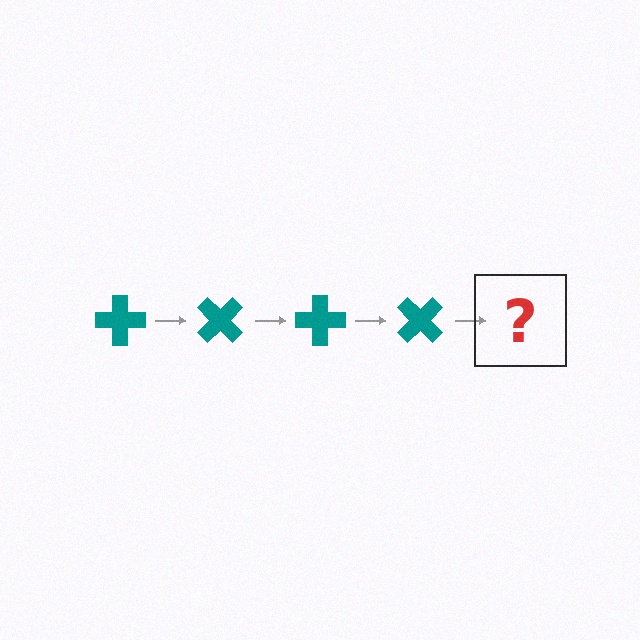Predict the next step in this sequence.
The next step is a teal cross rotated 180 degrees.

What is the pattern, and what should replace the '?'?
The pattern is that the cross rotates 45 degrees each step. The '?' should be a teal cross rotated 180 degrees.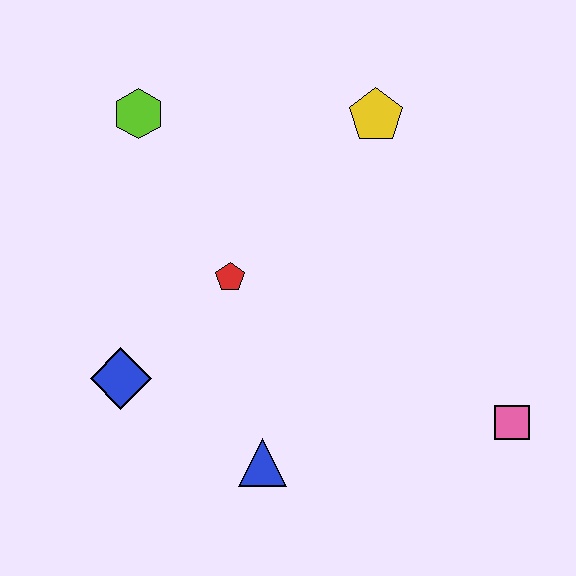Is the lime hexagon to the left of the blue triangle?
Yes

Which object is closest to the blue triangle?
The blue diamond is closest to the blue triangle.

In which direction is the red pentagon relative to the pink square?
The red pentagon is to the left of the pink square.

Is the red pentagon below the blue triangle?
No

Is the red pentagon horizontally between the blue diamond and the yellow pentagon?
Yes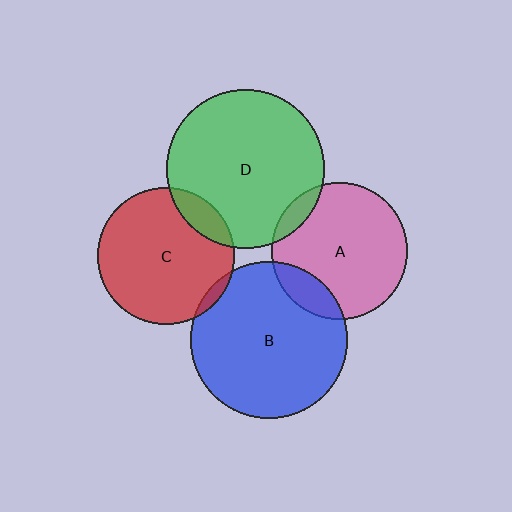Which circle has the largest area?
Circle D (green).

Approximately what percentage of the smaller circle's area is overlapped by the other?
Approximately 5%.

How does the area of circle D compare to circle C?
Approximately 1.3 times.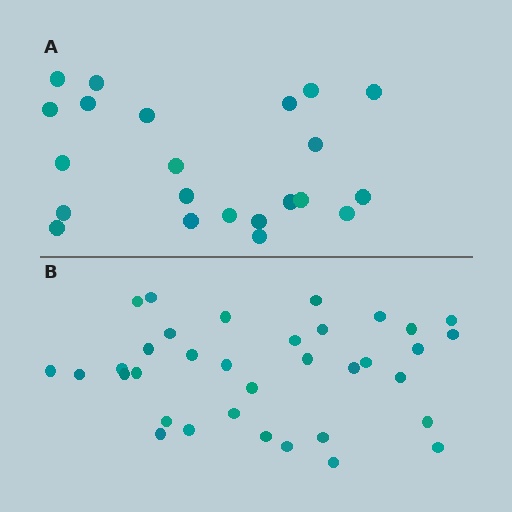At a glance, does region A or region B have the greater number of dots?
Region B (the bottom region) has more dots.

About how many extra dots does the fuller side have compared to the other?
Region B has approximately 15 more dots than region A.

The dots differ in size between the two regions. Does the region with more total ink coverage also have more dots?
No. Region A has more total ink coverage because its dots are larger, but region B actually contains more individual dots. Total area can be misleading — the number of items is what matters here.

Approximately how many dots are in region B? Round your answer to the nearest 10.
About 40 dots. (The exact count is 35, which rounds to 40.)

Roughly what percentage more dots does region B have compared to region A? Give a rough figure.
About 60% more.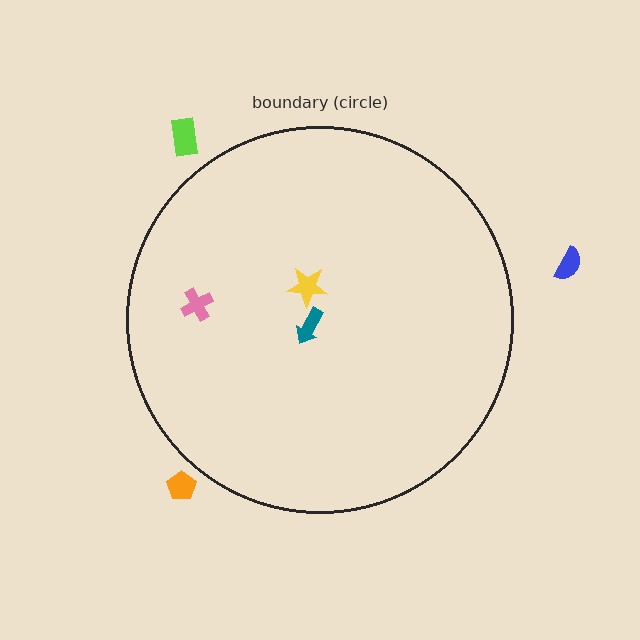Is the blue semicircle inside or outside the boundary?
Outside.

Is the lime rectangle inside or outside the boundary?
Outside.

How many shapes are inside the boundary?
3 inside, 3 outside.